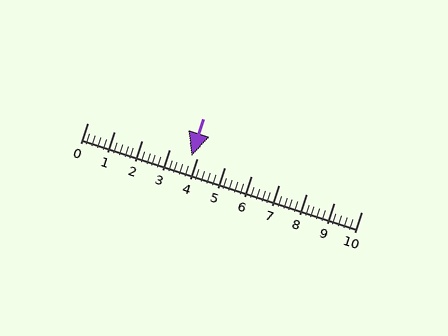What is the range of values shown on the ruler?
The ruler shows values from 0 to 10.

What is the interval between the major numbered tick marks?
The major tick marks are spaced 1 units apart.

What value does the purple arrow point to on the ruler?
The purple arrow points to approximately 3.8.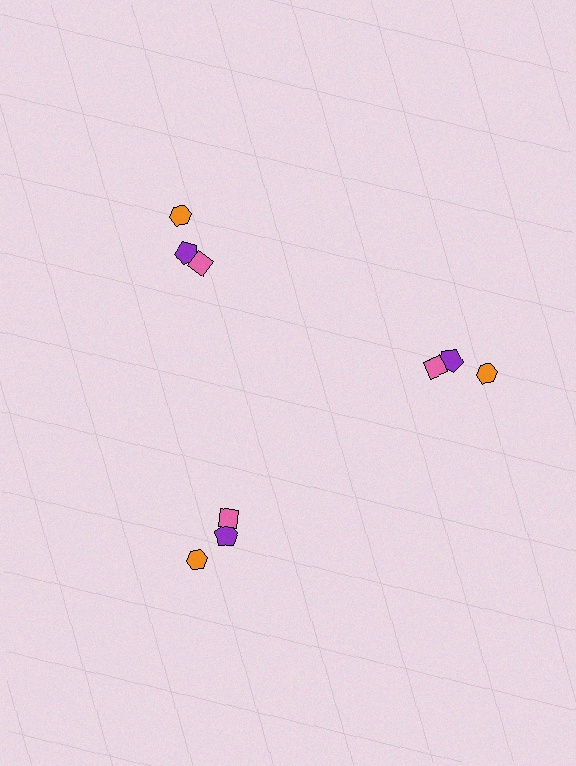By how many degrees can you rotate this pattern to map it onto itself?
The pattern maps onto itself every 120 degrees of rotation.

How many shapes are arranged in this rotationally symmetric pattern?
There are 9 shapes, arranged in 3 groups of 3.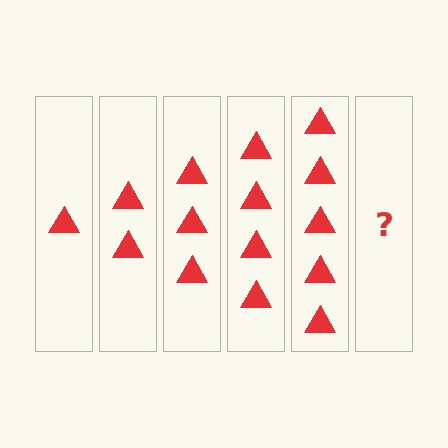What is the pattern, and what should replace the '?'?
The pattern is that each step adds one more triangle. The '?' should be 6 triangles.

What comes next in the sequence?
The next element should be 6 triangles.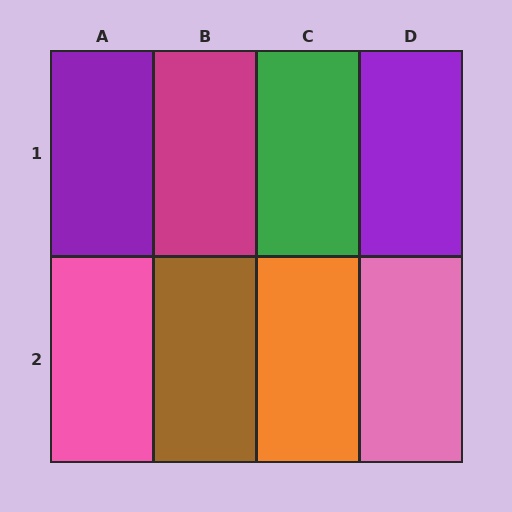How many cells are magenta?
1 cell is magenta.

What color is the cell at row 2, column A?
Pink.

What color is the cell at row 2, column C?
Orange.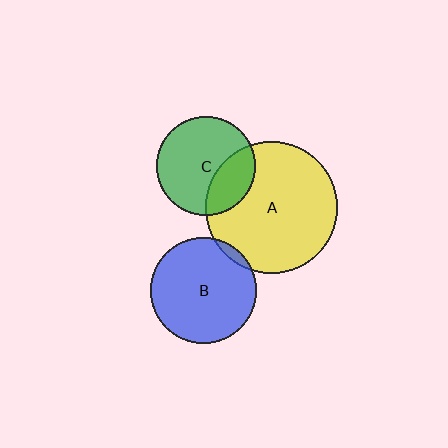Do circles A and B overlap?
Yes.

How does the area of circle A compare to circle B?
Approximately 1.5 times.